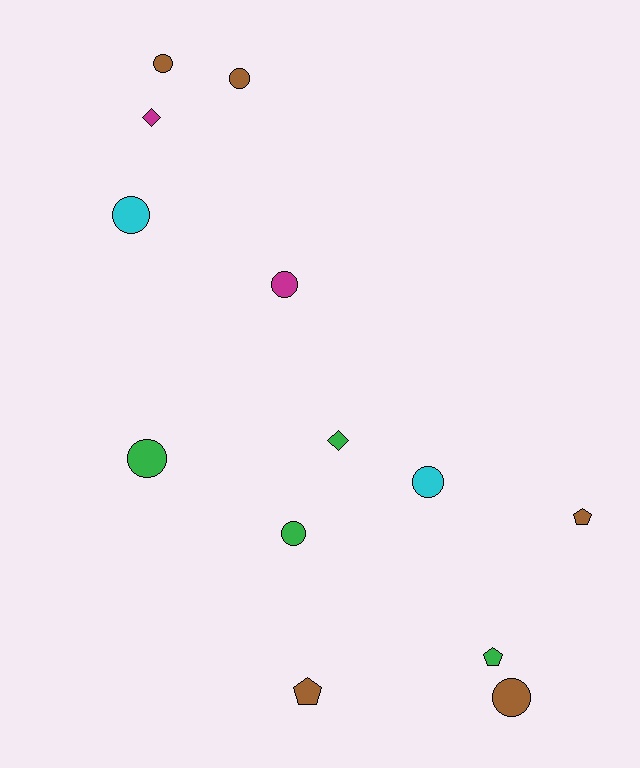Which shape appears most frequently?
Circle, with 8 objects.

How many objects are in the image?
There are 13 objects.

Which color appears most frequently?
Brown, with 5 objects.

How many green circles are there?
There are 2 green circles.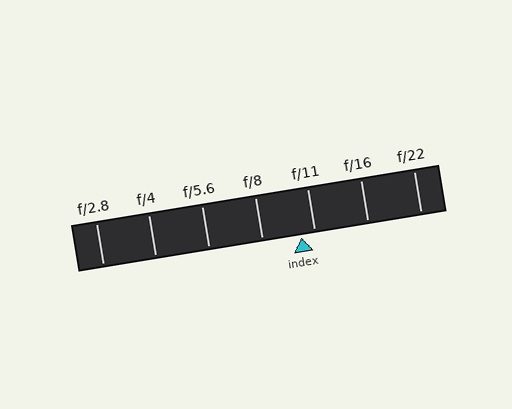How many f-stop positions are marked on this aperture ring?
There are 7 f-stop positions marked.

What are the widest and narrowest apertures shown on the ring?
The widest aperture shown is f/2.8 and the narrowest is f/22.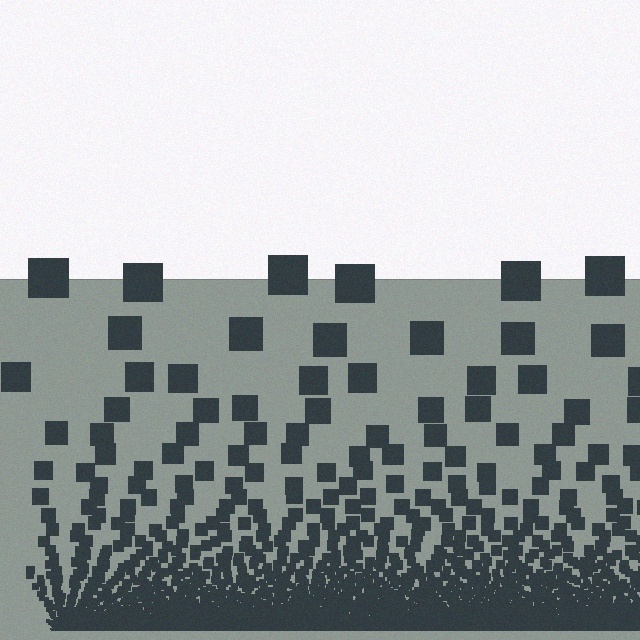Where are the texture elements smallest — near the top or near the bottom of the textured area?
Near the bottom.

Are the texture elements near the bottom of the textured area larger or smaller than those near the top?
Smaller. The gradient is inverted — elements near the bottom are smaller and denser.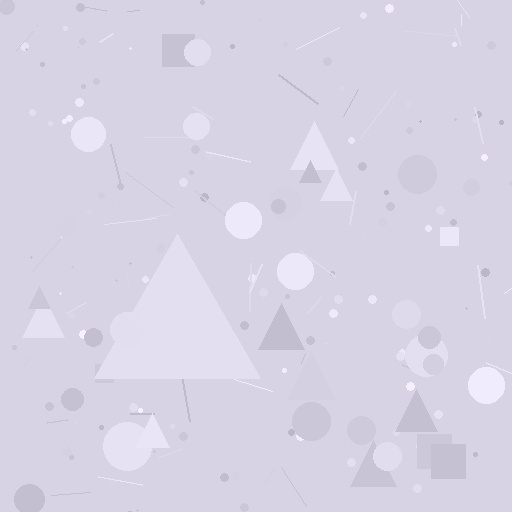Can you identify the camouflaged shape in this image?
The camouflaged shape is a triangle.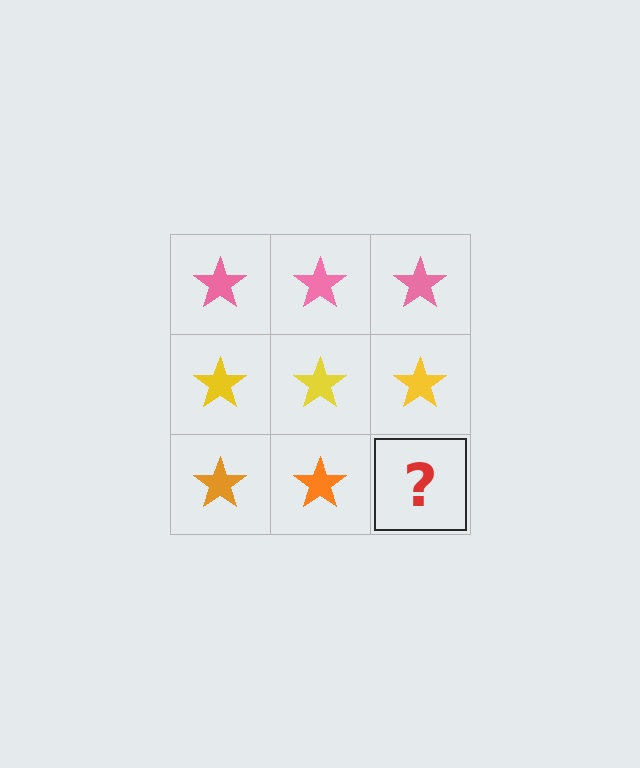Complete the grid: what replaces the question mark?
The question mark should be replaced with an orange star.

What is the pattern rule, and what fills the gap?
The rule is that each row has a consistent color. The gap should be filled with an orange star.